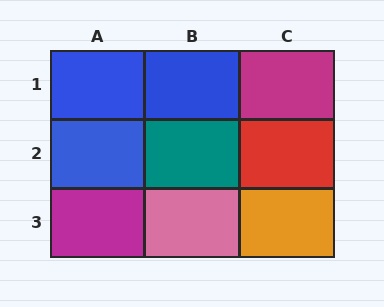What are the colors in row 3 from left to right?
Magenta, pink, orange.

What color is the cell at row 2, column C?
Red.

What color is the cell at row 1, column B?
Blue.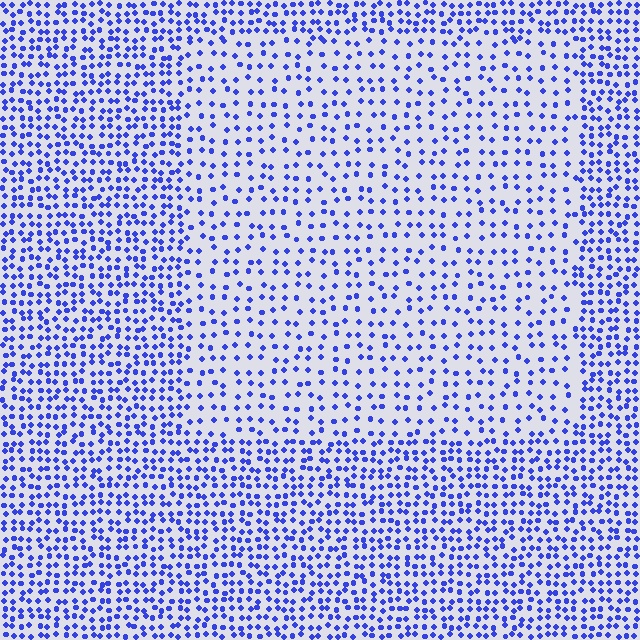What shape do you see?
I see a rectangle.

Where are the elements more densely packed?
The elements are more densely packed outside the rectangle boundary.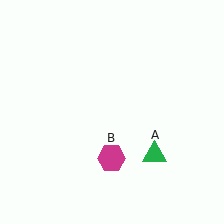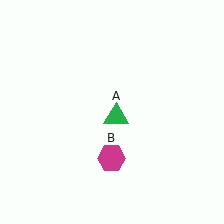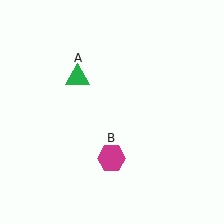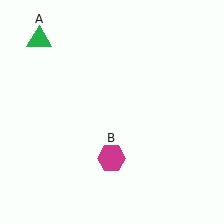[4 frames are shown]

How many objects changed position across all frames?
1 object changed position: green triangle (object A).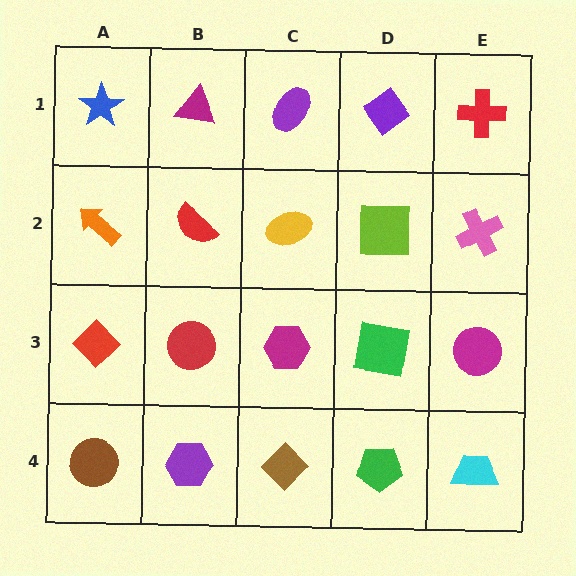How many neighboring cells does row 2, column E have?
3.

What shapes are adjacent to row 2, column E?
A red cross (row 1, column E), a magenta circle (row 3, column E), a lime square (row 2, column D).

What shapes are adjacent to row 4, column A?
A red diamond (row 3, column A), a purple hexagon (row 4, column B).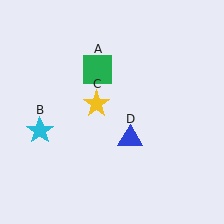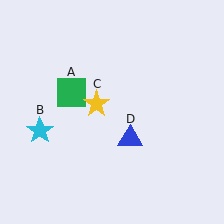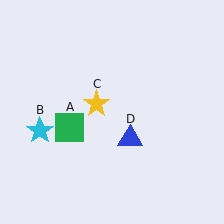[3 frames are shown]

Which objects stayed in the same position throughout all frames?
Cyan star (object B) and yellow star (object C) and blue triangle (object D) remained stationary.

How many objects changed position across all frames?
1 object changed position: green square (object A).